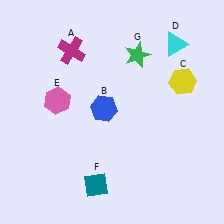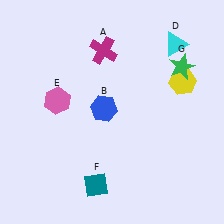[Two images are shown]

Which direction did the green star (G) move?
The green star (G) moved right.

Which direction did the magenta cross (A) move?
The magenta cross (A) moved right.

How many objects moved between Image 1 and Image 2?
2 objects moved between the two images.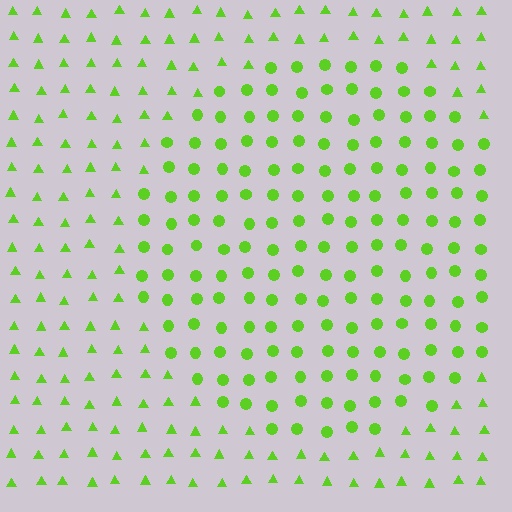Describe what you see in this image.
The image is filled with small lime elements arranged in a uniform grid. A circle-shaped region contains circles, while the surrounding area contains triangles. The boundary is defined purely by the change in element shape.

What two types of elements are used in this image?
The image uses circles inside the circle region and triangles outside it.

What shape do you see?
I see a circle.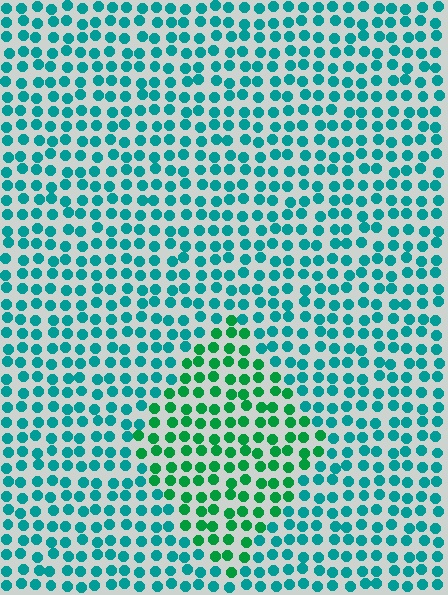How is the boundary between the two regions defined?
The boundary is defined purely by a slight shift in hue (about 36 degrees). Spacing, size, and orientation are identical on both sides.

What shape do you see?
I see a diamond.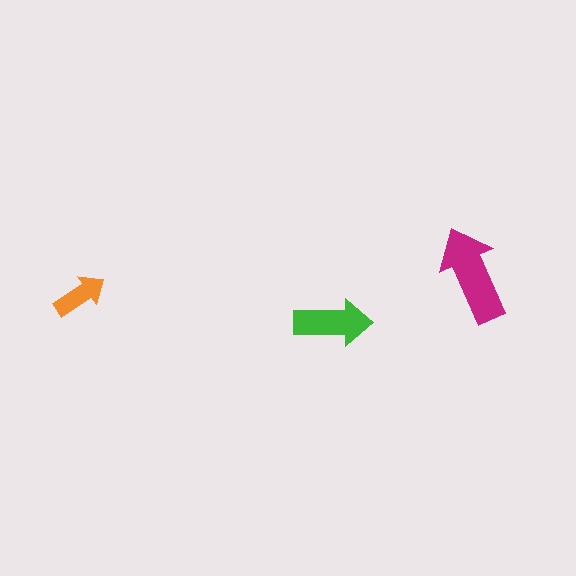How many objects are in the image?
There are 3 objects in the image.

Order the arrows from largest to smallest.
the magenta one, the green one, the orange one.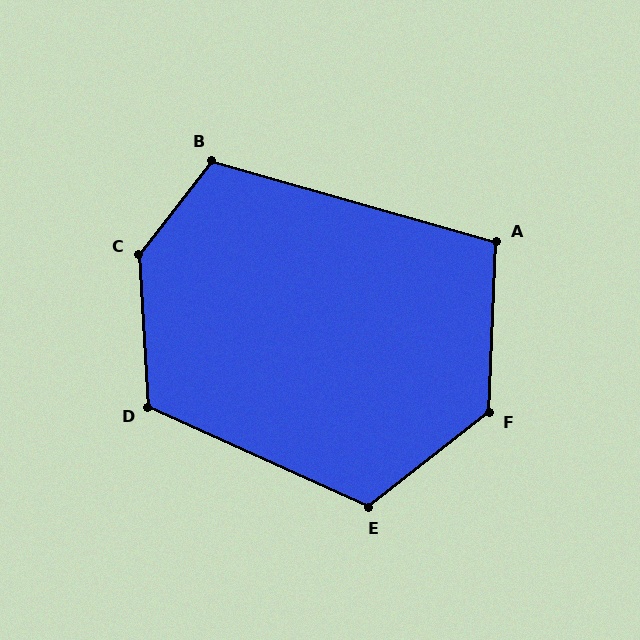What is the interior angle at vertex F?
Approximately 130 degrees (obtuse).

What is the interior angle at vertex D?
Approximately 118 degrees (obtuse).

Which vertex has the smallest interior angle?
A, at approximately 104 degrees.